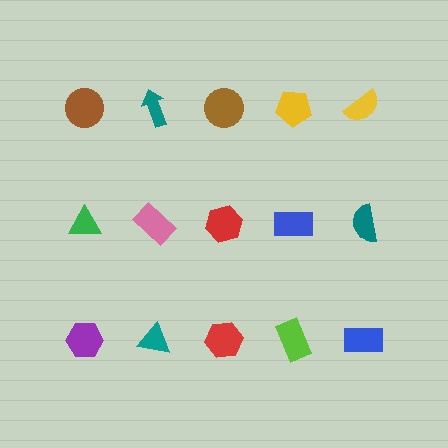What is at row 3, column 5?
A blue rectangle.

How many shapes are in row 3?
5 shapes.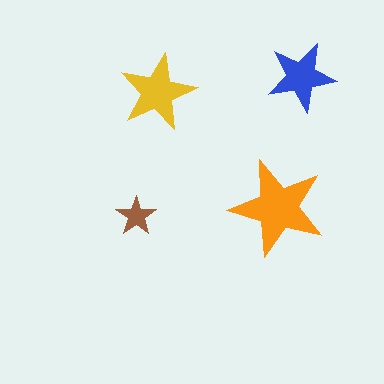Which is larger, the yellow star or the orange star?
The orange one.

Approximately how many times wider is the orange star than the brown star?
About 2.5 times wider.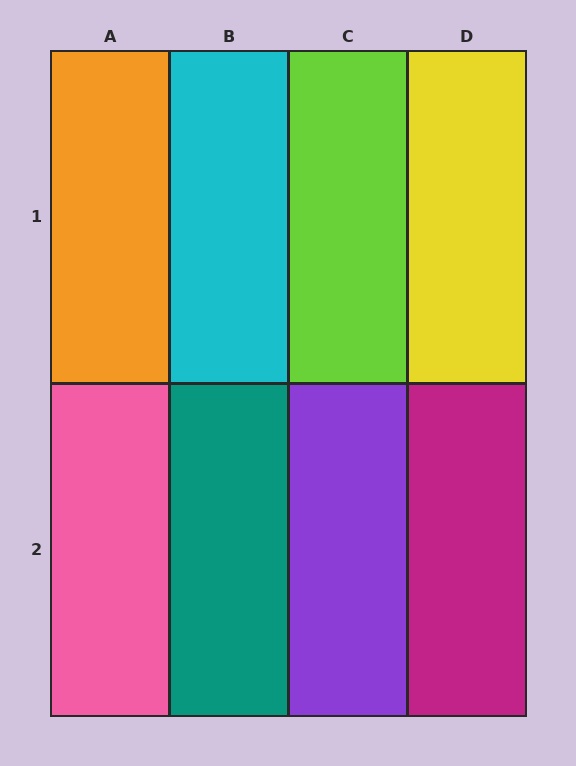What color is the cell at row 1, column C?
Lime.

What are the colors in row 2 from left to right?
Pink, teal, purple, magenta.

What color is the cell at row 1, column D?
Yellow.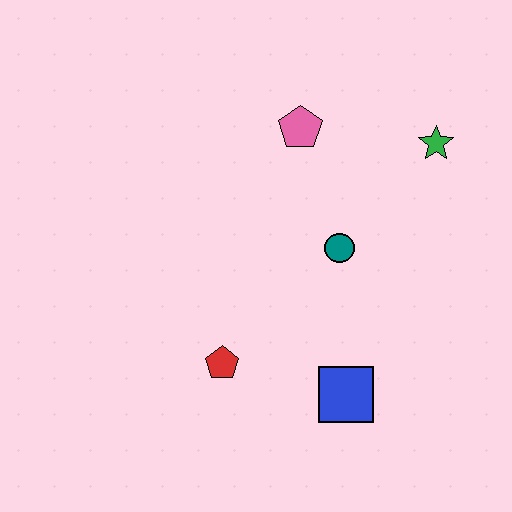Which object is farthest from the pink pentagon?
The blue square is farthest from the pink pentagon.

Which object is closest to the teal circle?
The pink pentagon is closest to the teal circle.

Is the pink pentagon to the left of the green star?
Yes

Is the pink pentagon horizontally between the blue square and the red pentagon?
Yes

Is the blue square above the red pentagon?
No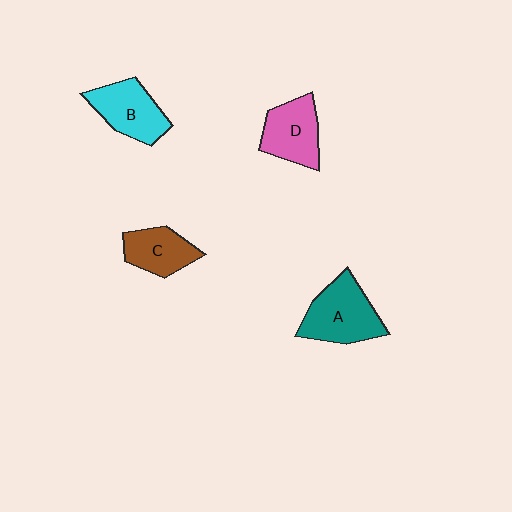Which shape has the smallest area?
Shape C (brown).